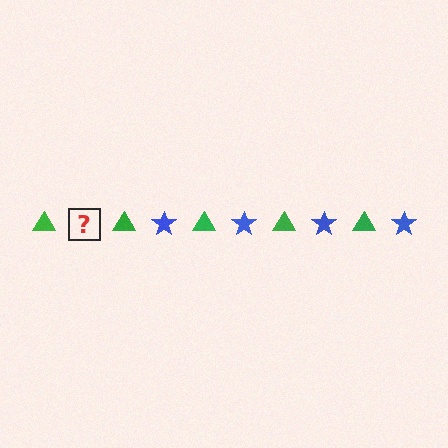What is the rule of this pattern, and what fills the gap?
The rule is that the pattern alternates between green triangle and blue star. The gap should be filled with a blue star.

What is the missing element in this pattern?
The missing element is a blue star.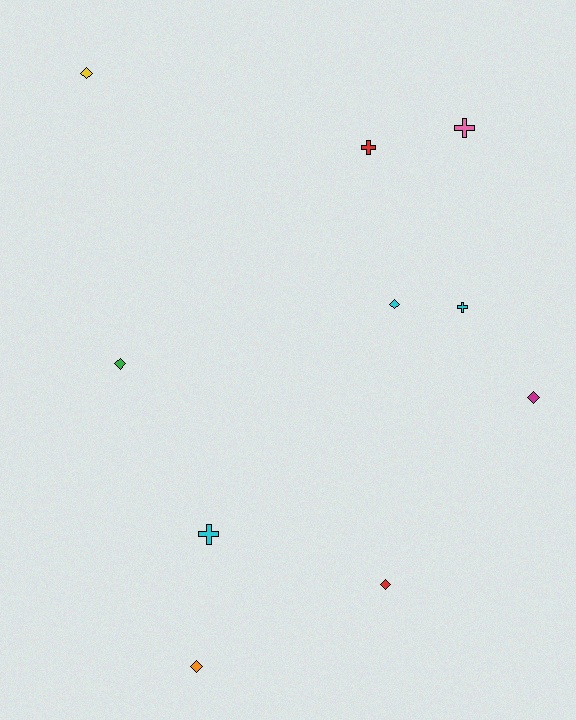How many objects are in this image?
There are 10 objects.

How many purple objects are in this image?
There are no purple objects.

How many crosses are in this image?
There are 4 crosses.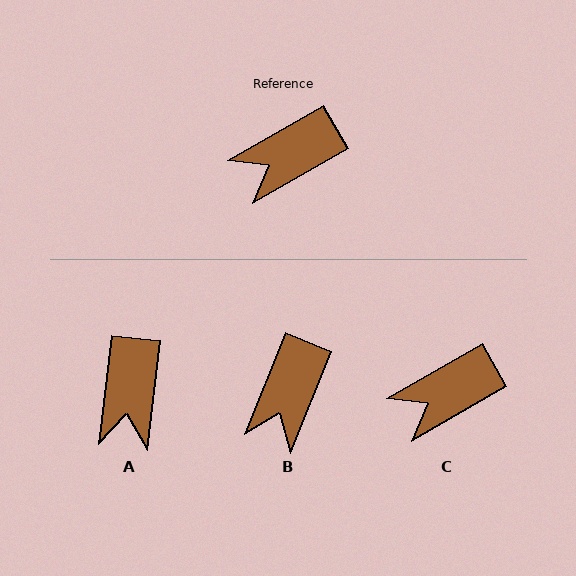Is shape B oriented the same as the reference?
No, it is off by about 38 degrees.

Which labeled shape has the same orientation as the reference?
C.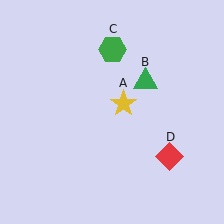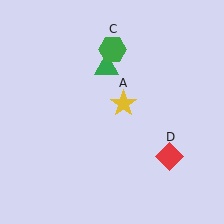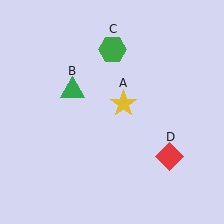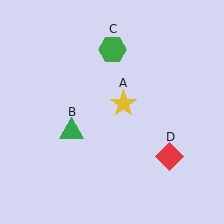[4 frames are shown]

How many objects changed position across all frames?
1 object changed position: green triangle (object B).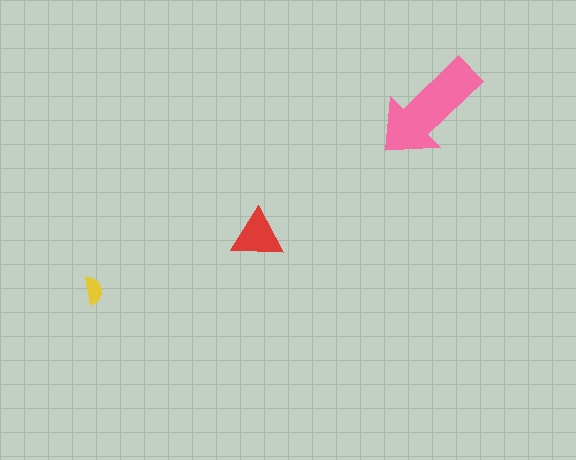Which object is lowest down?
The yellow semicircle is bottommost.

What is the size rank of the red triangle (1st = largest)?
2nd.